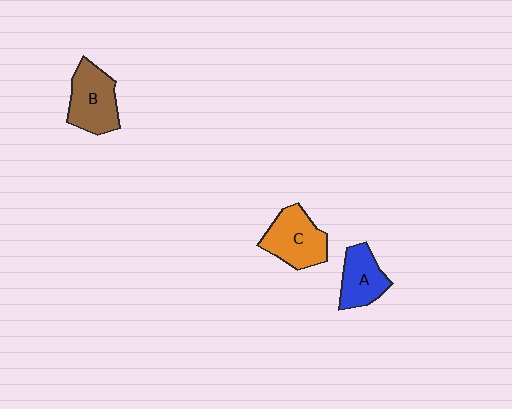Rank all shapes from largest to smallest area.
From largest to smallest: B (brown), C (orange), A (blue).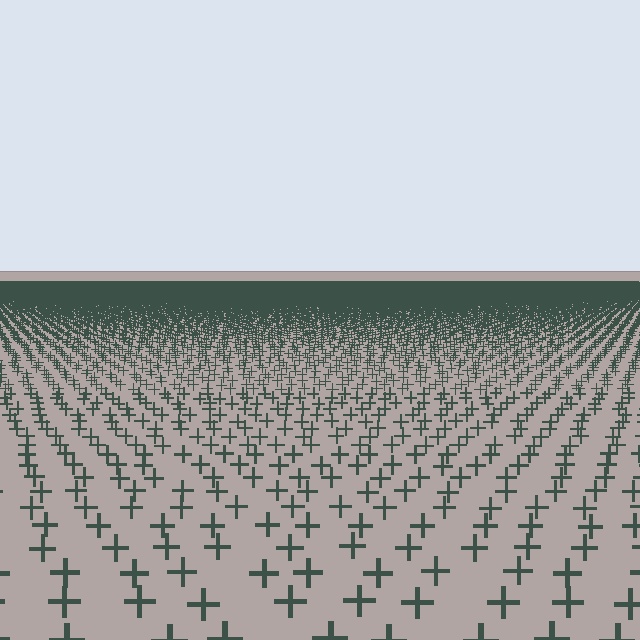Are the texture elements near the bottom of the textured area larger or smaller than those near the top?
Larger. Near the bottom, elements are closer to the viewer and appear at a bigger on-screen size.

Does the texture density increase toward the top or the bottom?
Density increases toward the top.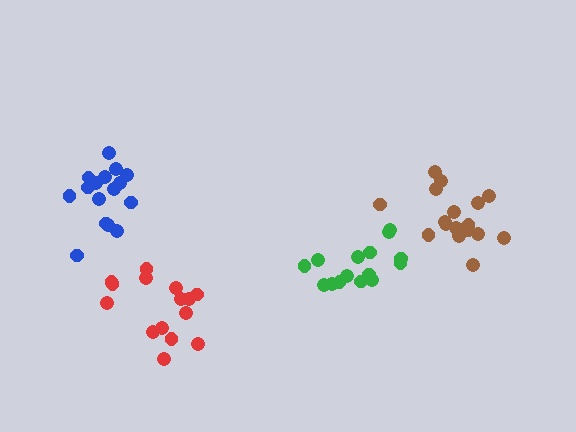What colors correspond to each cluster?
The clusters are colored: red, blue, green, brown.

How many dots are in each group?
Group 1: 15 dots, Group 2: 16 dots, Group 3: 15 dots, Group 4: 18 dots (64 total).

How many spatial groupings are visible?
There are 4 spatial groupings.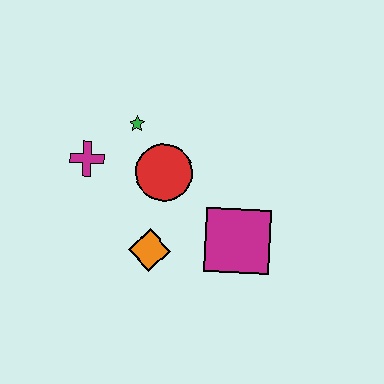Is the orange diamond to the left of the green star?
No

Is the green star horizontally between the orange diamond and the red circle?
No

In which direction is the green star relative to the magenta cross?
The green star is to the right of the magenta cross.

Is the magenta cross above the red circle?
Yes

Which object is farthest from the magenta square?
The magenta cross is farthest from the magenta square.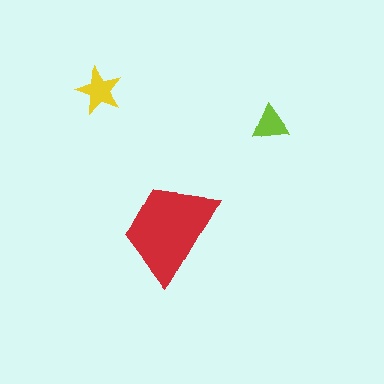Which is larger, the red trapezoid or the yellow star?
The red trapezoid.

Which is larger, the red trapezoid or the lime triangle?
The red trapezoid.